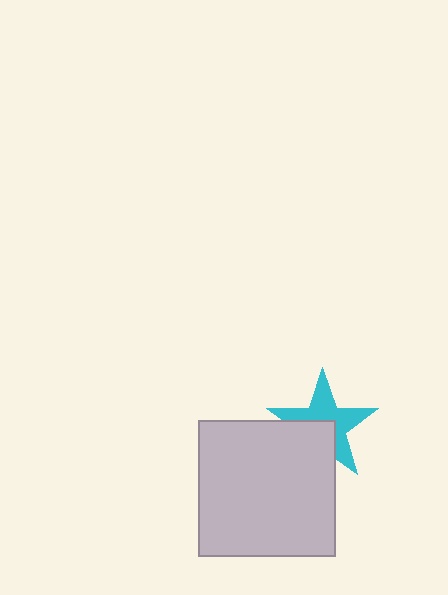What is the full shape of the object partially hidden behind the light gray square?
The partially hidden object is a cyan star.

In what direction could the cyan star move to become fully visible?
The cyan star could move toward the upper-right. That would shift it out from behind the light gray square entirely.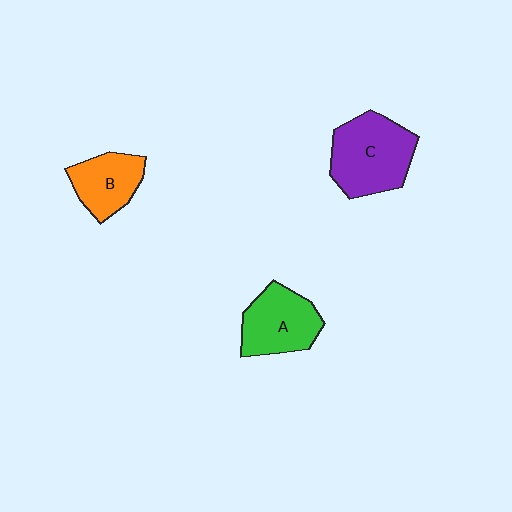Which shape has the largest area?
Shape C (purple).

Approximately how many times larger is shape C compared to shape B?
Approximately 1.6 times.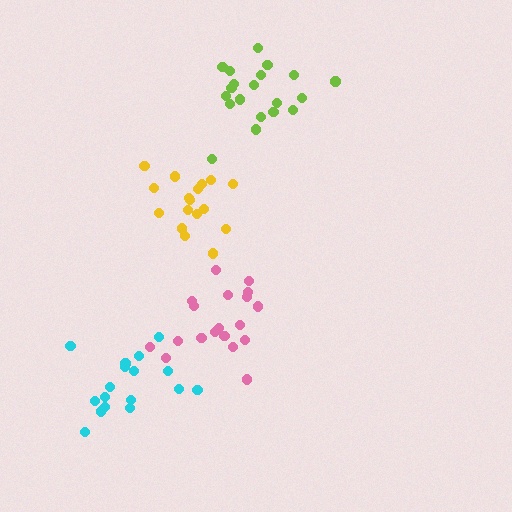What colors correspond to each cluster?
The clusters are colored: pink, cyan, lime, yellow.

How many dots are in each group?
Group 1: 19 dots, Group 2: 17 dots, Group 3: 20 dots, Group 4: 17 dots (73 total).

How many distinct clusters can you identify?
There are 4 distinct clusters.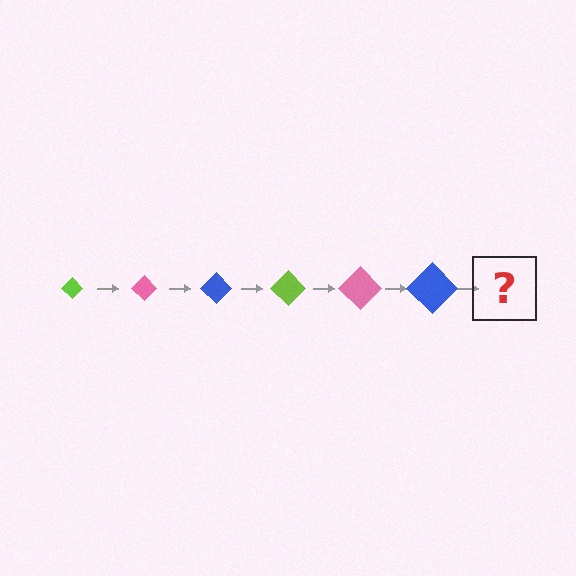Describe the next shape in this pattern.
It should be a lime diamond, larger than the previous one.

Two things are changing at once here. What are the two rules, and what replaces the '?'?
The two rules are that the diamond grows larger each step and the color cycles through lime, pink, and blue. The '?' should be a lime diamond, larger than the previous one.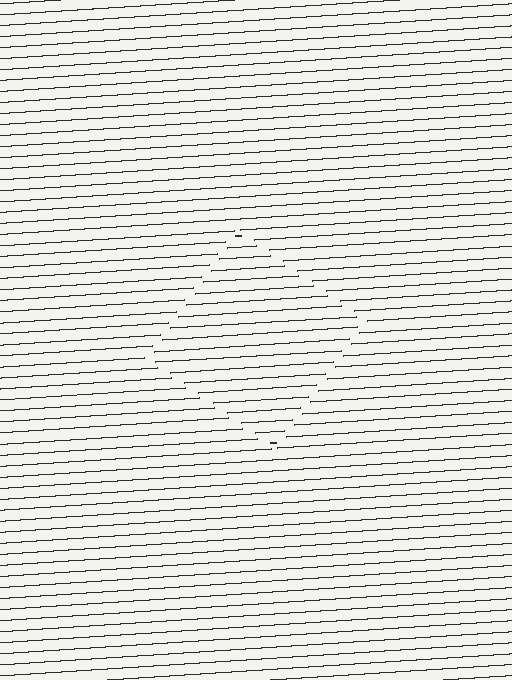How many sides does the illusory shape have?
4 sides — the line-ends trace a square.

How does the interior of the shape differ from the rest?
The interior of the shape contains the same grating, shifted by half a period — the contour is defined by the phase discontinuity where line-ends from the inner and outer gratings abut.